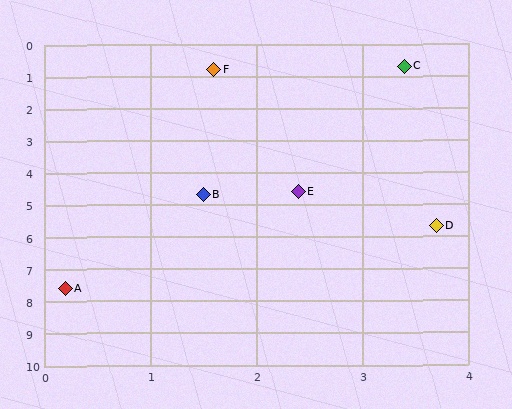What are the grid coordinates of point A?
Point A is at approximately (0.2, 7.6).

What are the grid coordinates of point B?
Point B is at approximately (1.5, 4.7).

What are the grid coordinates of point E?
Point E is at approximately (2.4, 4.6).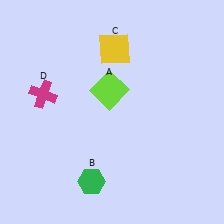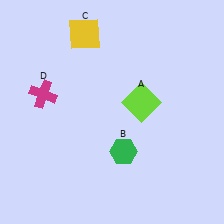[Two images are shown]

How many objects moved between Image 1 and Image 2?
3 objects moved between the two images.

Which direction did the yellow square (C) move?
The yellow square (C) moved left.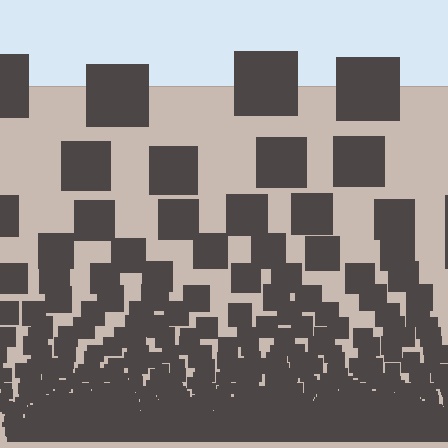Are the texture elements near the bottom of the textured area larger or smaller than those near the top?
Smaller. The gradient is inverted — elements near the bottom are smaller and denser.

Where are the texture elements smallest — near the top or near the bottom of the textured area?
Near the bottom.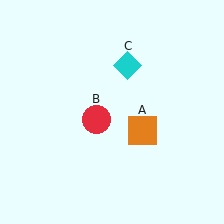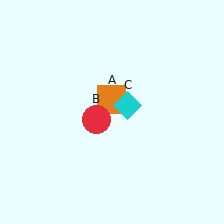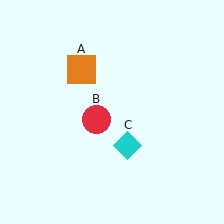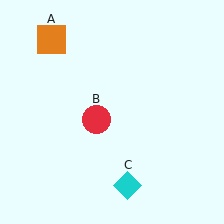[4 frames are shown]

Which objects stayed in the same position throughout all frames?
Red circle (object B) remained stationary.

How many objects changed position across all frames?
2 objects changed position: orange square (object A), cyan diamond (object C).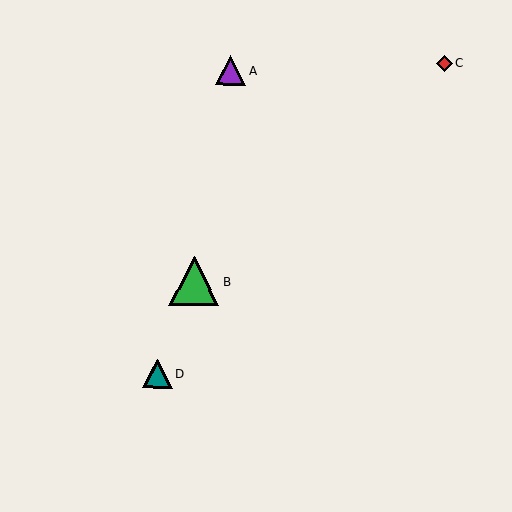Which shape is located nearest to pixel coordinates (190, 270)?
The green triangle (labeled B) at (194, 281) is nearest to that location.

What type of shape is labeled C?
Shape C is a red diamond.